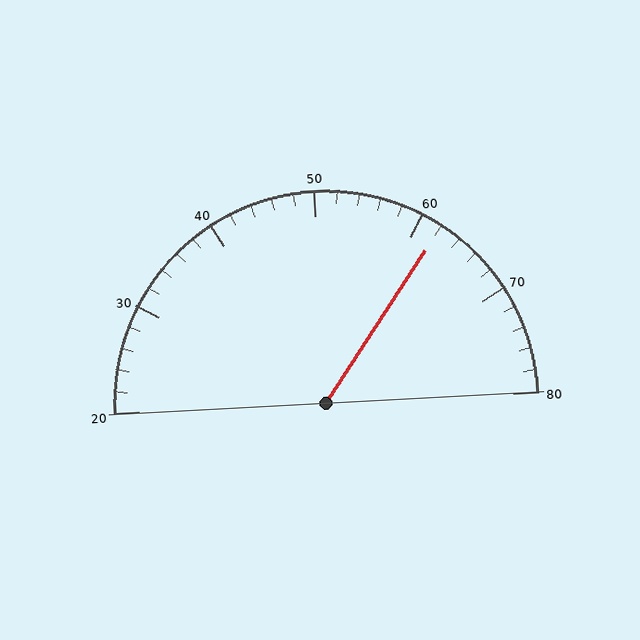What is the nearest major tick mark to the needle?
The nearest major tick mark is 60.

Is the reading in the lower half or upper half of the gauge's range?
The reading is in the upper half of the range (20 to 80).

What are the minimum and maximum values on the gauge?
The gauge ranges from 20 to 80.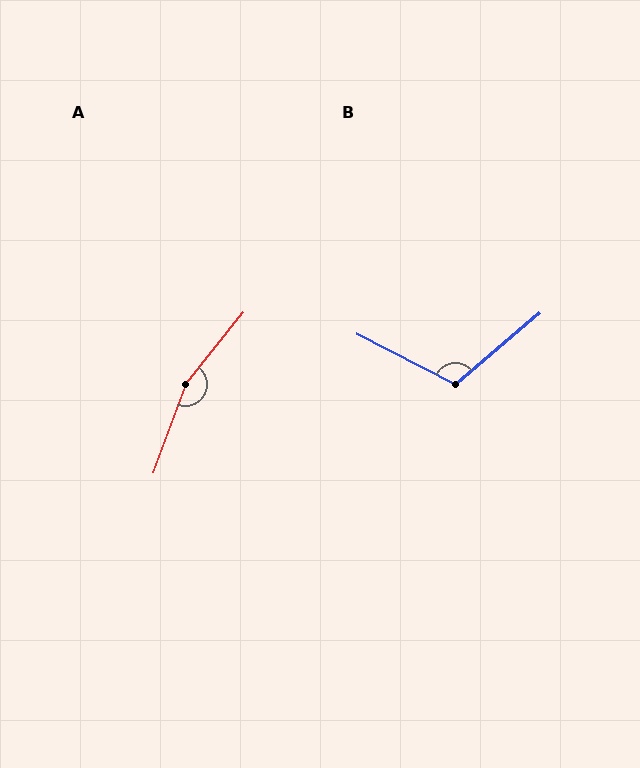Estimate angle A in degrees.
Approximately 161 degrees.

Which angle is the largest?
A, at approximately 161 degrees.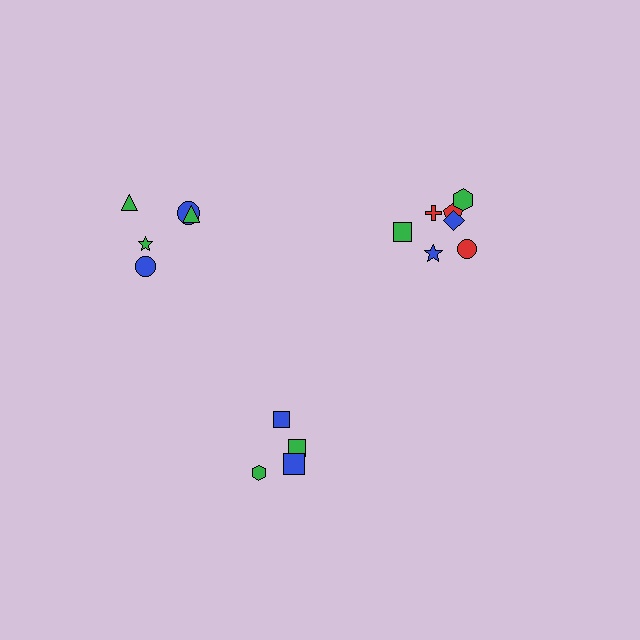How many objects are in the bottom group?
There are 4 objects.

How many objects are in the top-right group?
There are 7 objects.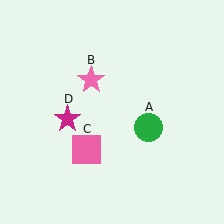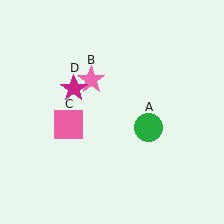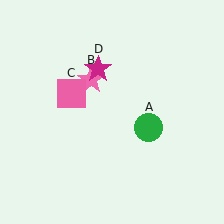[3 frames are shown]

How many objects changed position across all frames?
2 objects changed position: pink square (object C), magenta star (object D).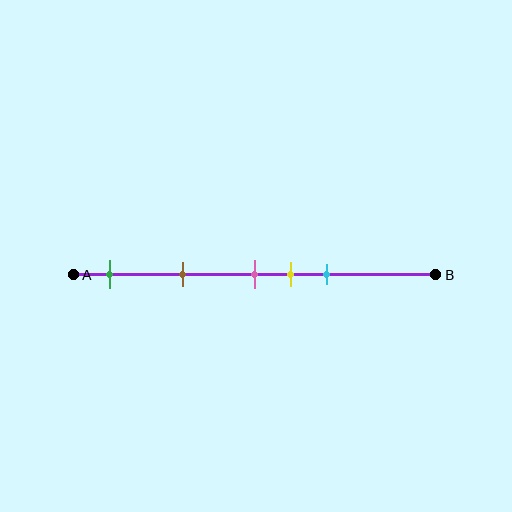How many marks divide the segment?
There are 5 marks dividing the segment.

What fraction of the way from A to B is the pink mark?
The pink mark is approximately 50% (0.5) of the way from A to B.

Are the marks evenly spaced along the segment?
No, the marks are not evenly spaced.